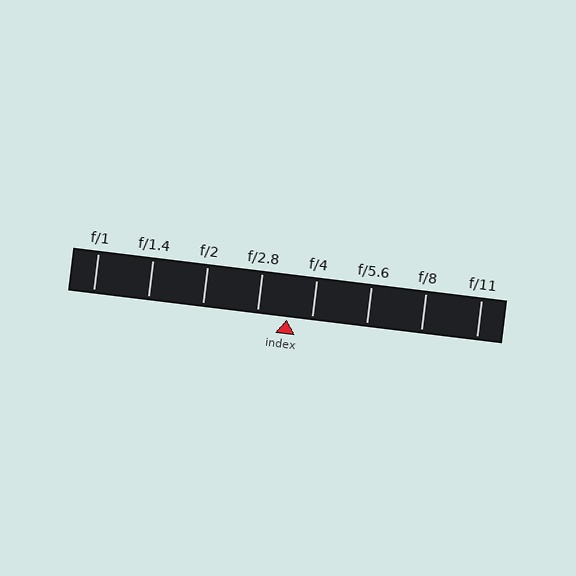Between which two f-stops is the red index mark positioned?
The index mark is between f/2.8 and f/4.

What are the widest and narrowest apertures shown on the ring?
The widest aperture shown is f/1 and the narrowest is f/11.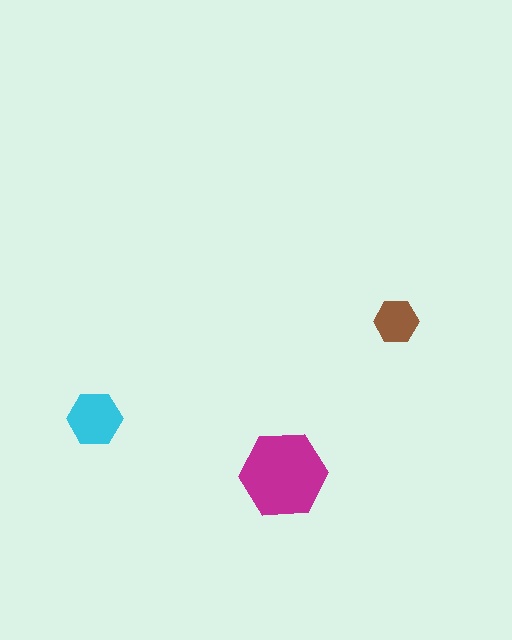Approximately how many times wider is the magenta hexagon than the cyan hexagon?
About 1.5 times wider.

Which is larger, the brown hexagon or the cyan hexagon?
The cyan one.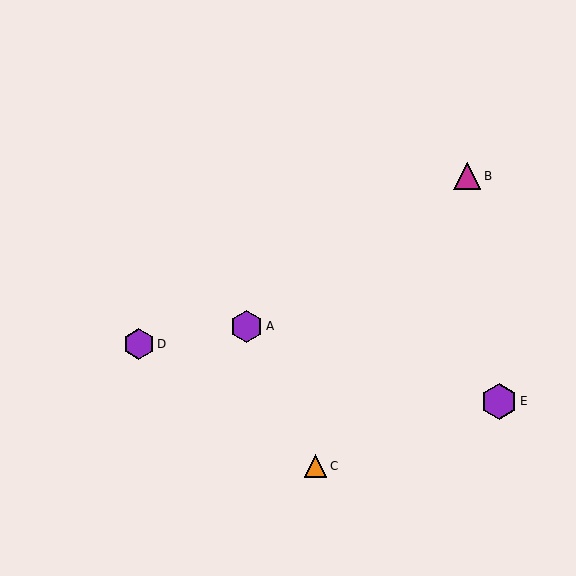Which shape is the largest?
The purple hexagon (labeled E) is the largest.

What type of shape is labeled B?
Shape B is a magenta triangle.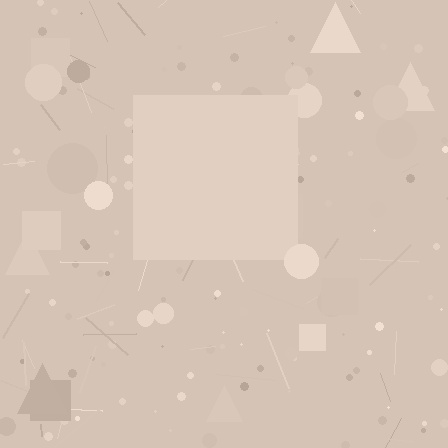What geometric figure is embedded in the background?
A square is embedded in the background.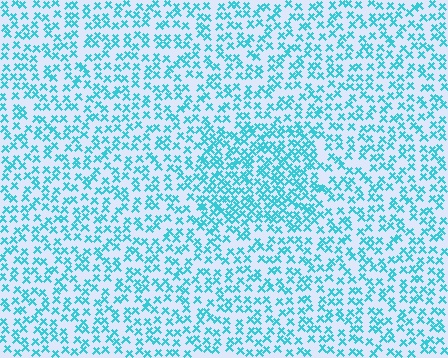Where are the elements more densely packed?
The elements are more densely packed inside the rectangle boundary.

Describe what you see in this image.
The image contains small cyan elements arranged at two different densities. A rectangle-shaped region is visible where the elements are more densely packed than the surrounding area.